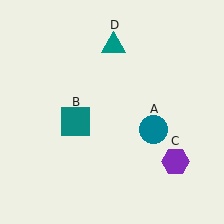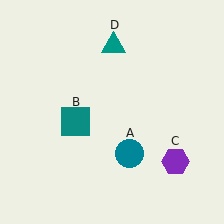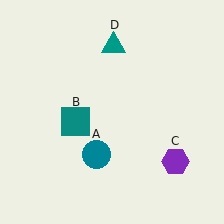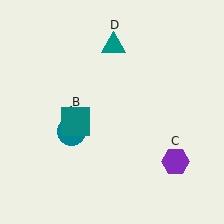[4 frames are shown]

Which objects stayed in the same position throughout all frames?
Teal square (object B) and purple hexagon (object C) and teal triangle (object D) remained stationary.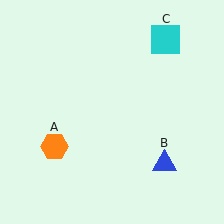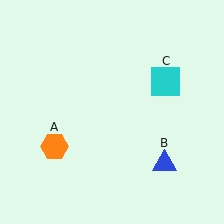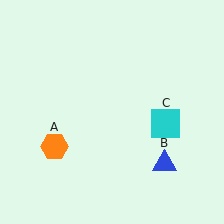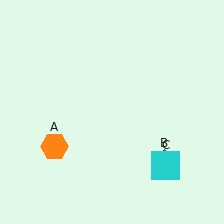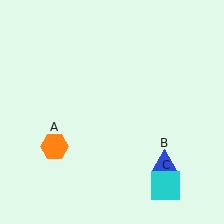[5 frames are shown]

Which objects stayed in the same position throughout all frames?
Orange hexagon (object A) and blue triangle (object B) remained stationary.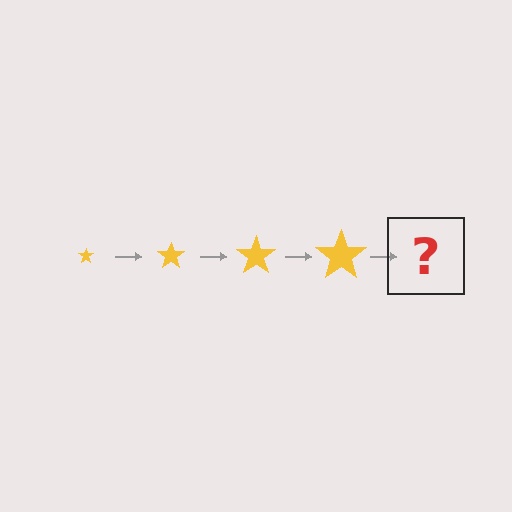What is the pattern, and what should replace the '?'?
The pattern is that the star gets progressively larger each step. The '?' should be a yellow star, larger than the previous one.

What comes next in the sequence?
The next element should be a yellow star, larger than the previous one.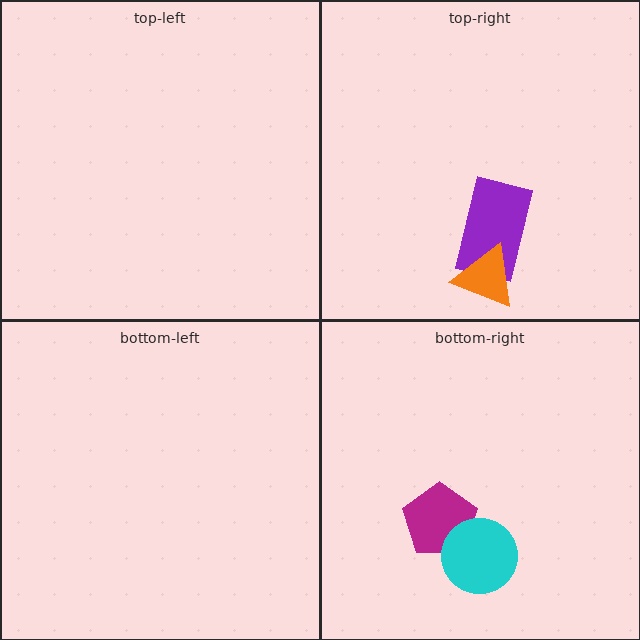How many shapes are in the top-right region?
2.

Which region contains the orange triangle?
The top-right region.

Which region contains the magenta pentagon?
The bottom-right region.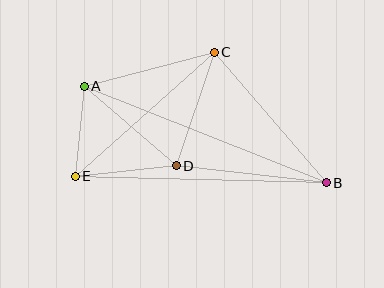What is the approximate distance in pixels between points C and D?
The distance between C and D is approximately 119 pixels.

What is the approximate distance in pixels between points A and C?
The distance between A and C is approximately 134 pixels.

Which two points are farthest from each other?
Points A and B are farthest from each other.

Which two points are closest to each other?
Points A and E are closest to each other.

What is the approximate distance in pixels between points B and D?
The distance between B and D is approximately 151 pixels.